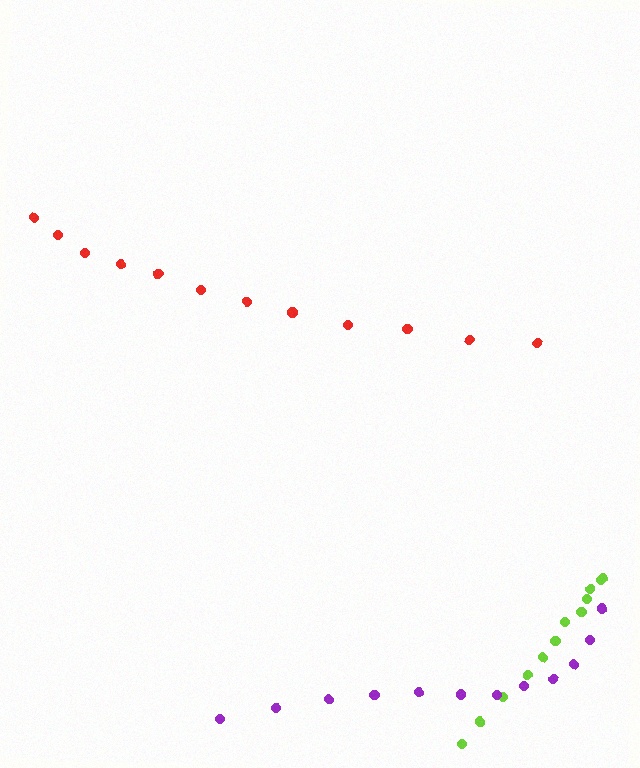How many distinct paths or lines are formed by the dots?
There are 3 distinct paths.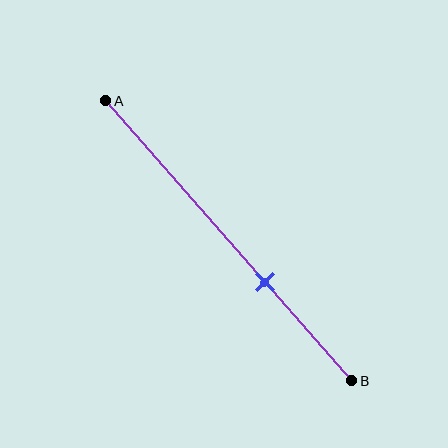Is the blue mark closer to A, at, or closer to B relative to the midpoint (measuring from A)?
The blue mark is closer to point B than the midpoint of segment AB.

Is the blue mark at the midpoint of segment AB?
No, the mark is at about 65% from A, not at the 50% midpoint.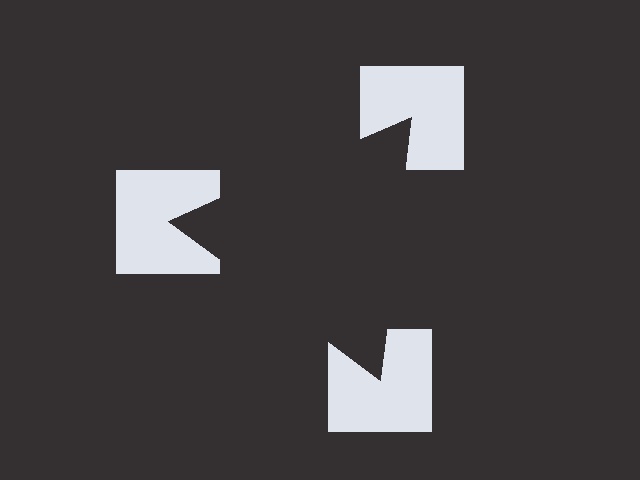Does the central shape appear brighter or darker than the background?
It typically appears slightly darker than the background, even though no actual brightness change is drawn.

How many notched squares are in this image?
There are 3 — one at each vertex of the illusory triangle.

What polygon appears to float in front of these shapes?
An illusory triangle — its edges are inferred from the aligned wedge cuts in the notched squares, not physically drawn.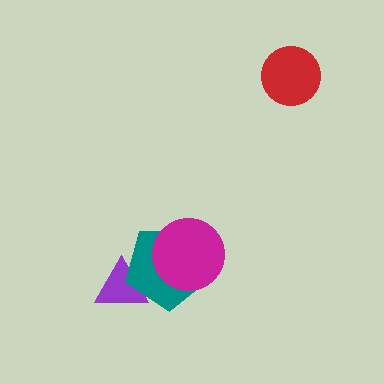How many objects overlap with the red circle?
0 objects overlap with the red circle.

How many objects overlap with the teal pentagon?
2 objects overlap with the teal pentagon.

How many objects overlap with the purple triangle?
1 object overlaps with the purple triangle.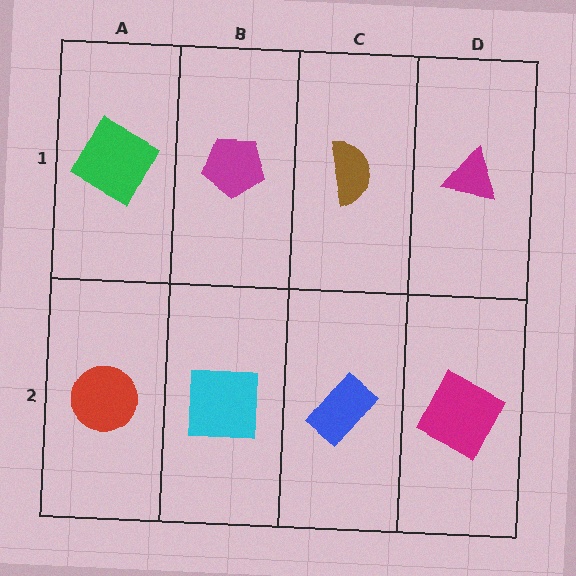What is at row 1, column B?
A magenta pentagon.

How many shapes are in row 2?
4 shapes.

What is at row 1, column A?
A green square.